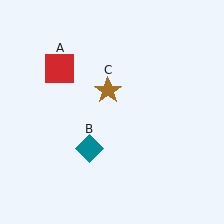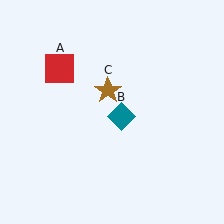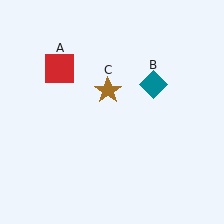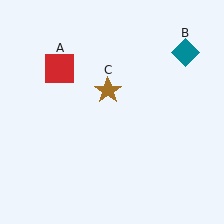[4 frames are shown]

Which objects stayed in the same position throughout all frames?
Red square (object A) and brown star (object C) remained stationary.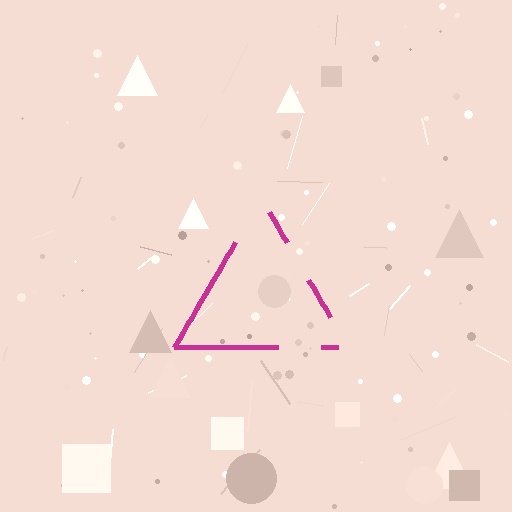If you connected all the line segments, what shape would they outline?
They would outline a triangle.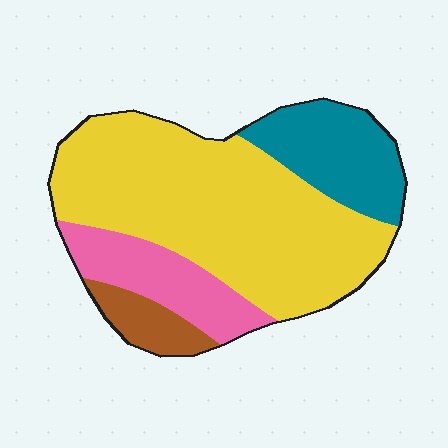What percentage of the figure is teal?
Teal takes up between a sixth and a third of the figure.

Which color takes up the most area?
Yellow, at roughly 60%.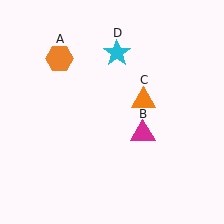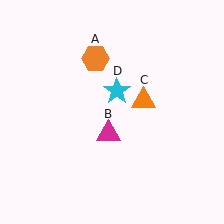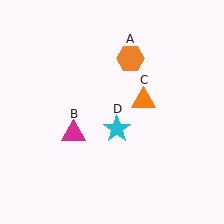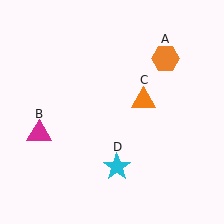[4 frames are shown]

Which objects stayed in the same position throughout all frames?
Orange triangle (object C) remained stationary.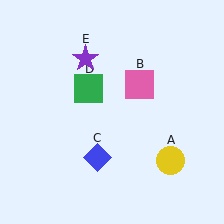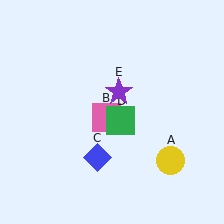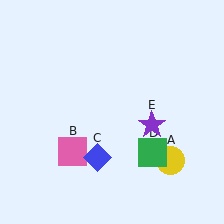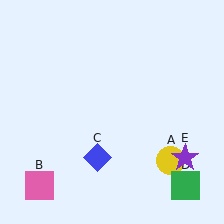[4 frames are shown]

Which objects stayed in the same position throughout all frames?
Yellow circle (object A) and blue diamond (object C) remained stationary.